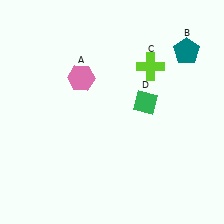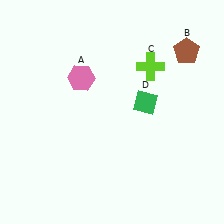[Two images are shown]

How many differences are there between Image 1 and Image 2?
There is 1 difference between the two images.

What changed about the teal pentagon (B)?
In Image 1, B is teal. In Image 2, it changed to brown.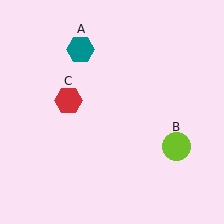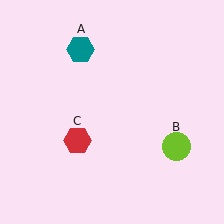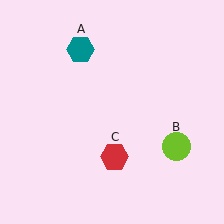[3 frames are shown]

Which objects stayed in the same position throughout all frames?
Teal hexagon (object A) and lime circle (object B) remained stationary.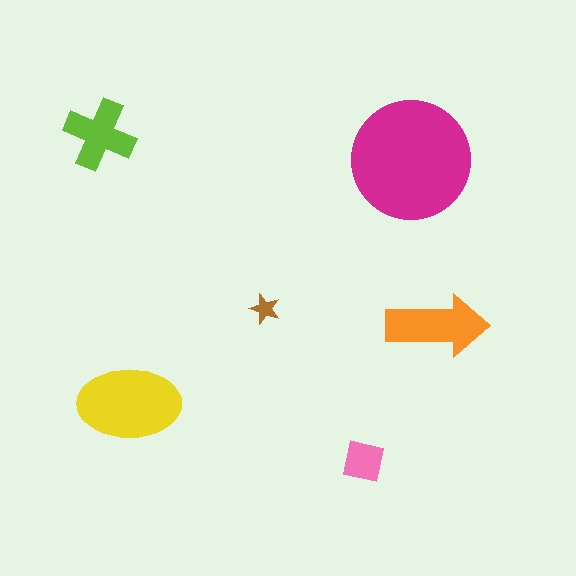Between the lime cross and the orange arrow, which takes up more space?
The orange arrow.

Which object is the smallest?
The brown star.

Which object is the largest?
The magenta circle.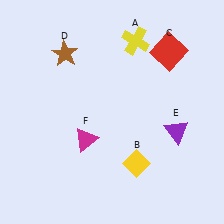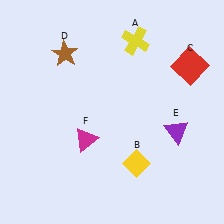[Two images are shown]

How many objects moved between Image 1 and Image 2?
1 object moved between the two images.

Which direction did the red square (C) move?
The red square (C) moved right.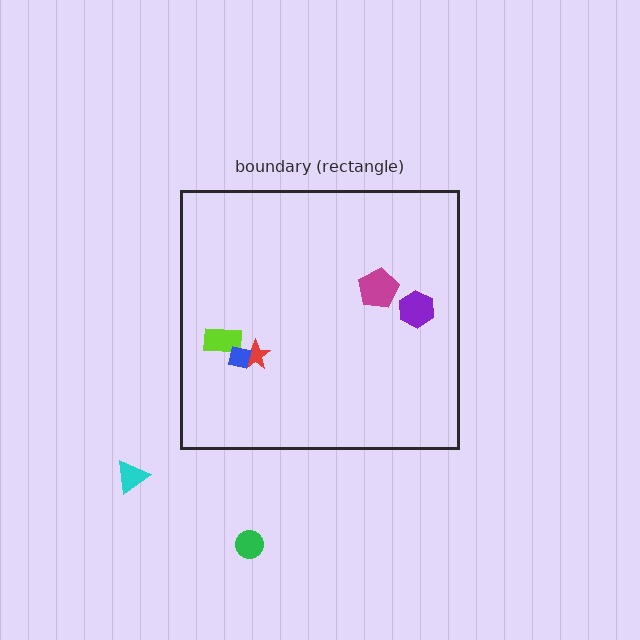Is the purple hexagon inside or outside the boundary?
Inside.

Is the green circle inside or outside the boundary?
Outside.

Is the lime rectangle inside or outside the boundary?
Inside.